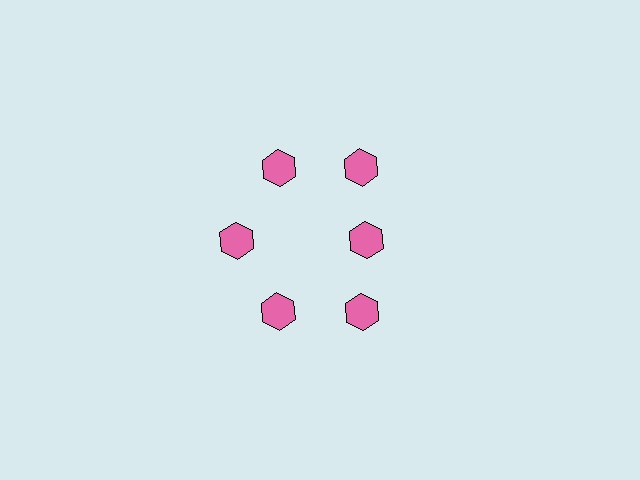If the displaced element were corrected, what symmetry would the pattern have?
It would have 6-fold rotational symmetry — the pattern would map onto itself every 60 degrees.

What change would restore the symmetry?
The symmetry would be restored by moving it outward, back onto the ring so that all 6 hexagons sit at equal angles and equal distance from the center.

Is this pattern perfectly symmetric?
No. The 6 pink hexagons are arranged in a ring, but one element near the 3 o'clock position is pulled inward toward the center, breaking the 6-fold rotational symmetry.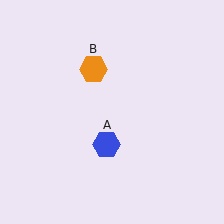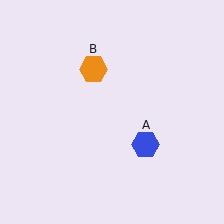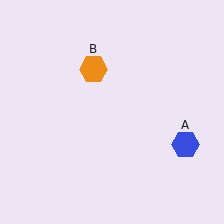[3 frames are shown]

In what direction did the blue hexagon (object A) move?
The blue hexagon (object A) moved right.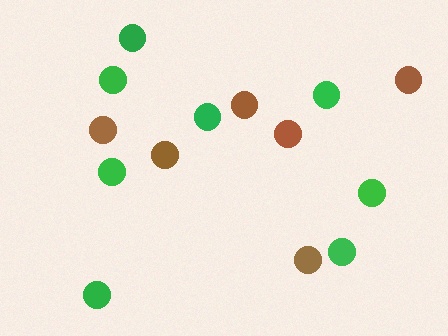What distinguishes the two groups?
There are 2 groups: one group of brown circles (6) and one group of green circles (8).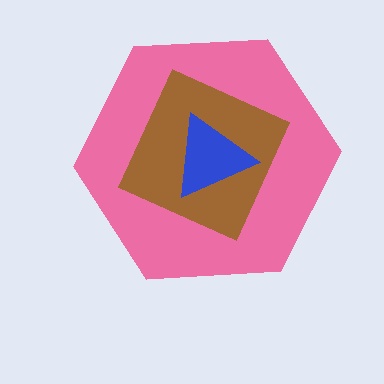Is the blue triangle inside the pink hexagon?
Yes.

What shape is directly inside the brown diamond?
The blue triangle.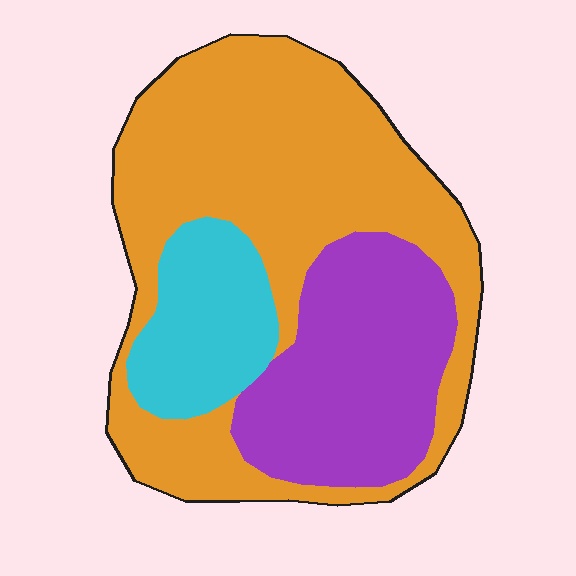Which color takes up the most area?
Orange, at roughly 55%.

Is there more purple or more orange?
Orange.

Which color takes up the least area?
Cyan, at roughly 15%.